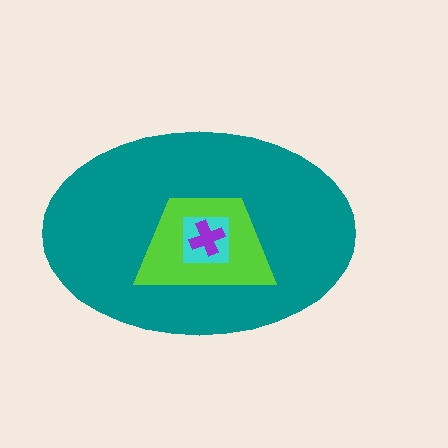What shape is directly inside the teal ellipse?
The lime trapezoid.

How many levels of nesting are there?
4.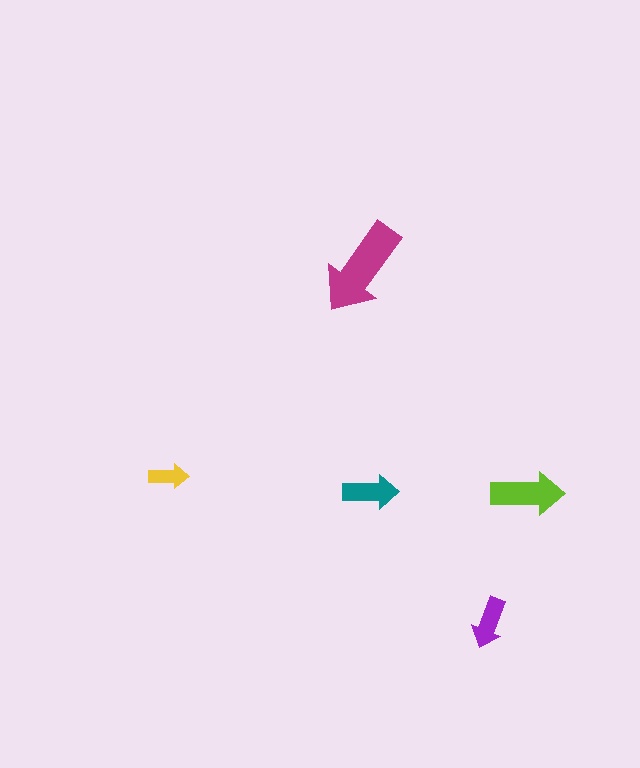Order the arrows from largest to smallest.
the magenta one, the lime one, the teal one, the purple one, the yellow one.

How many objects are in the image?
There are 5 objects in the image.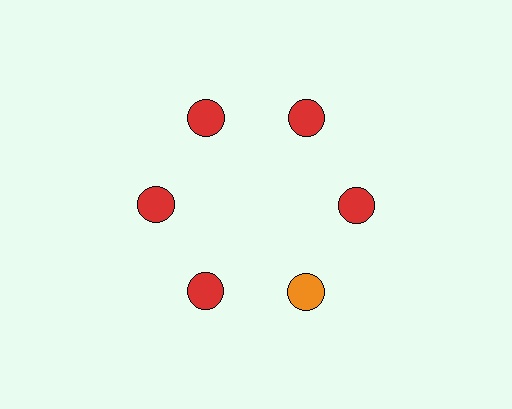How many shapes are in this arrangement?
There are 6 shapes arranged in a ring pattern.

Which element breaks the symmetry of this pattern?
The orange circle at roughly the 5 o'clock position breaks the symmetry. All other shapes are red circles.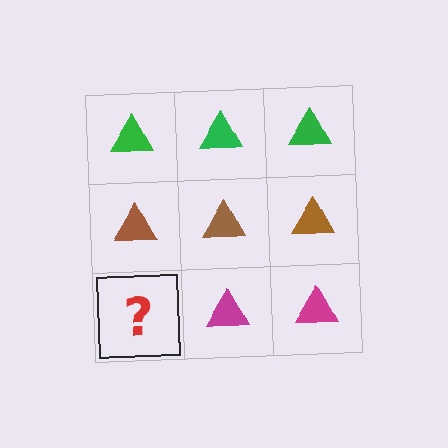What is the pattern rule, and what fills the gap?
The rule is that each row has a consistent color. The gap should be filled with a magenta triangle.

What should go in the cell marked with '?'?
The missing cell should contain a magenta triangle.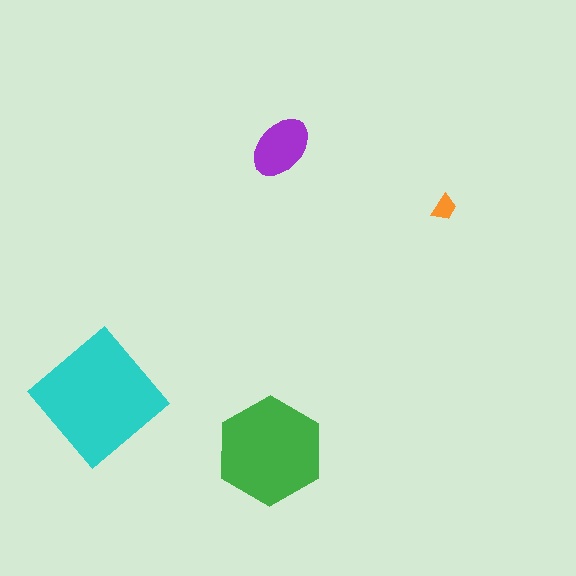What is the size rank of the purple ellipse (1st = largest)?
3rd.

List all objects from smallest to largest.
The orange trapezoid, the purple ellipse, the green hexagon, the cyan diamond.